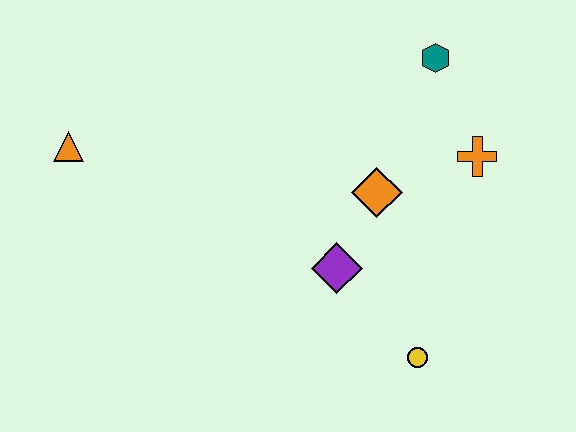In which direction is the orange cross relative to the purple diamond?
The orange cross is to the right of the purple diamond.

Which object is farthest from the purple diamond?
The orange triangle is farthest from the purple diamond.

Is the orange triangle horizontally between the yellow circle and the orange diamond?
No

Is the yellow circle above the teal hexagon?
No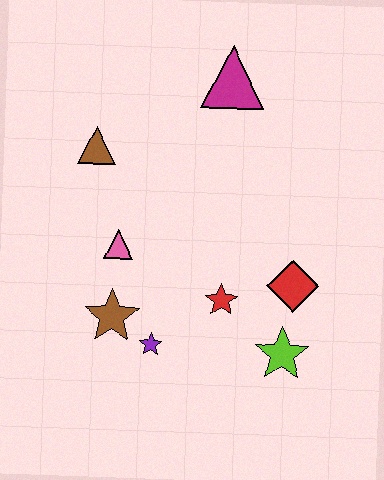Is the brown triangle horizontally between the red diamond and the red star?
No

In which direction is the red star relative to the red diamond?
The red star is to the left of the red diamond.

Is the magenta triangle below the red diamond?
No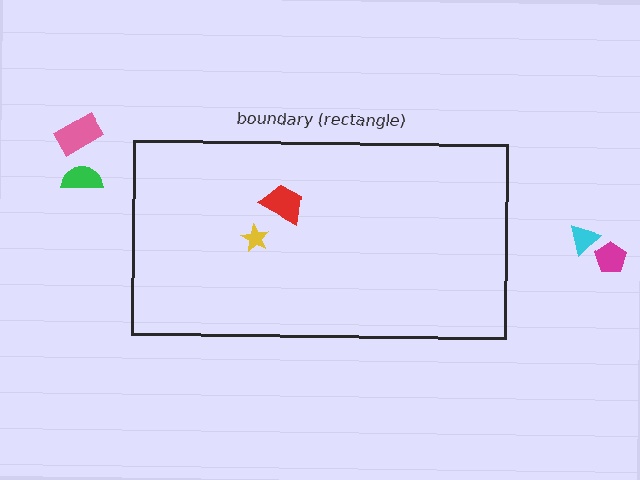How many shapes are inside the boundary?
2 inside, 4 outside.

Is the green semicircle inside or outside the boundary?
Outside.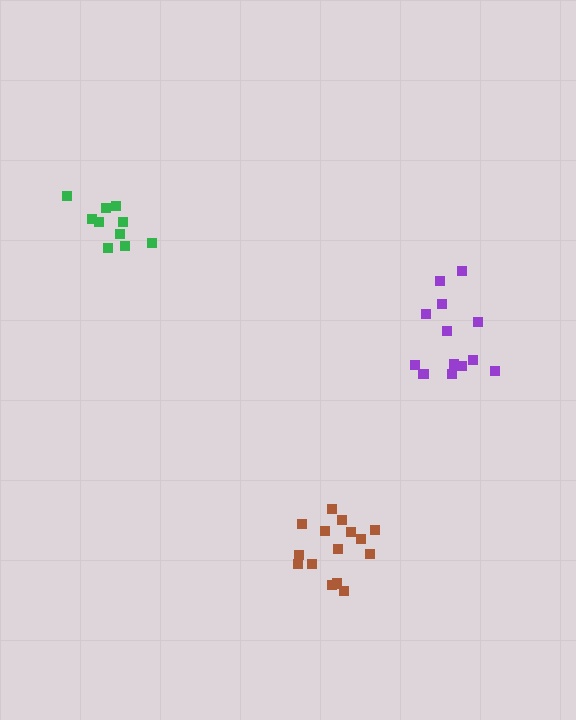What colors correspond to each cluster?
The clusters are colored: green, brown, purple.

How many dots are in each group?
Group 1: 10 dots, Group 2: 15 dots, Group 3: 13 dots (38 total).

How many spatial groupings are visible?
There are 3 spatial groupings.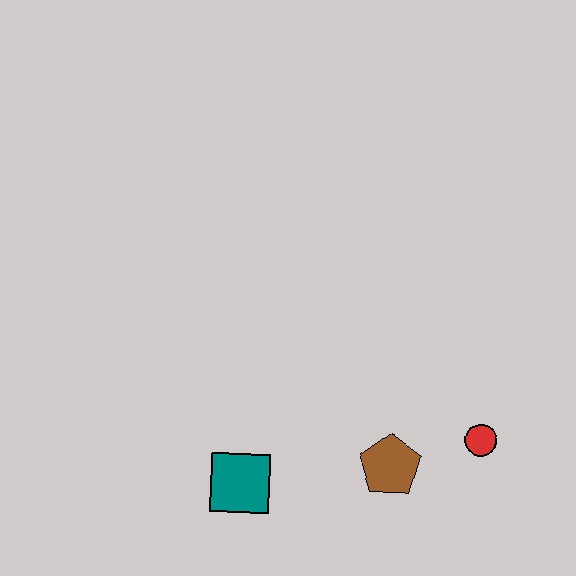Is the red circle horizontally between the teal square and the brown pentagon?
No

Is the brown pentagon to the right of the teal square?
Yes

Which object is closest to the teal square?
The brown pentagon is closest to the teal square.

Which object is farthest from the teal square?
The red circle is farthest from the teal square.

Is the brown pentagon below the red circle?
Yes